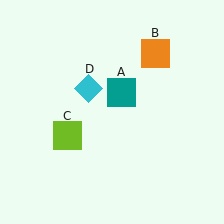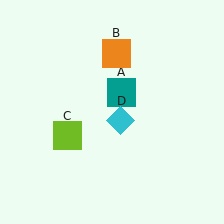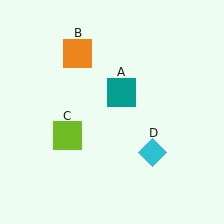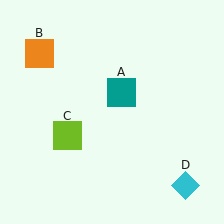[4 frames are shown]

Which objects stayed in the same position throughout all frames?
Teal square (object A) and lime square (object C) remained stationary.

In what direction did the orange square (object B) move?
The orange square (object B) moved left.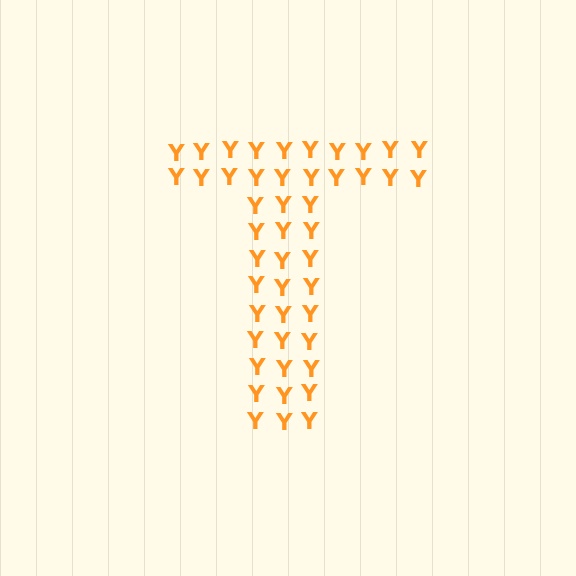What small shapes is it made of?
It is made of small letter Y's.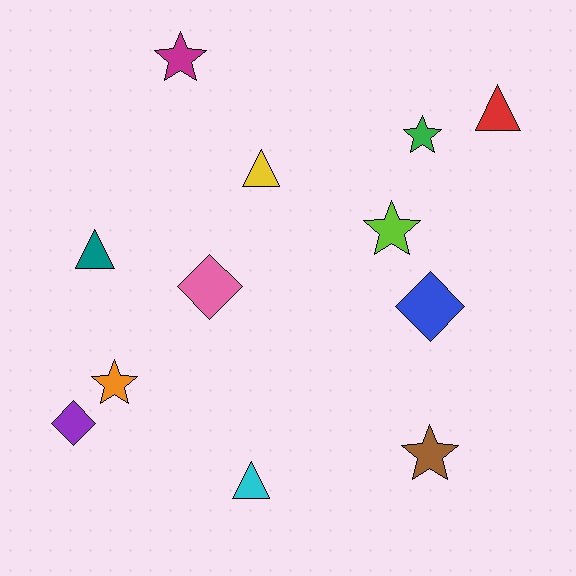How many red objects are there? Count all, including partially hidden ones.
There is 1 red object.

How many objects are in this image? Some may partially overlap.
There are 12 objects.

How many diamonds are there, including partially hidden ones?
There are 3 diamonds.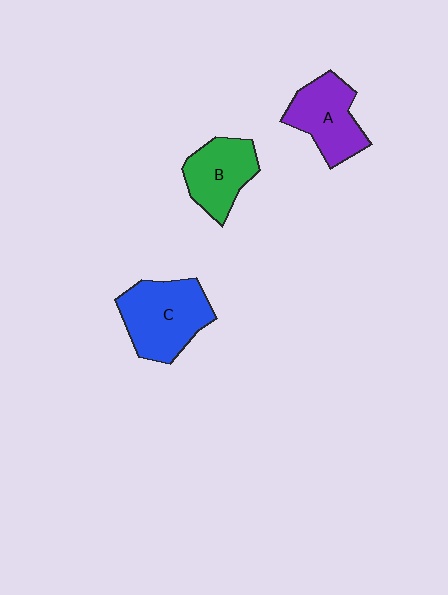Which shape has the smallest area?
Shape B (green).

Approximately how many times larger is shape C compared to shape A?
Approximately 1.2 times.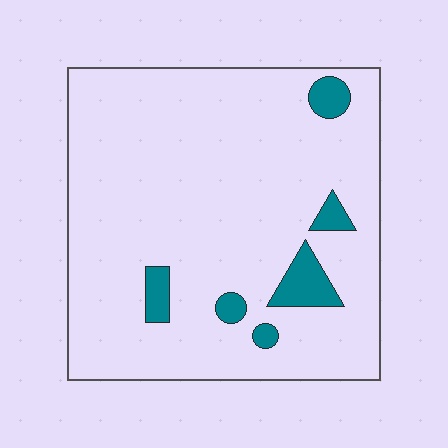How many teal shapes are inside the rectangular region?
6.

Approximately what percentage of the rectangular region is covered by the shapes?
Approximately 10%.